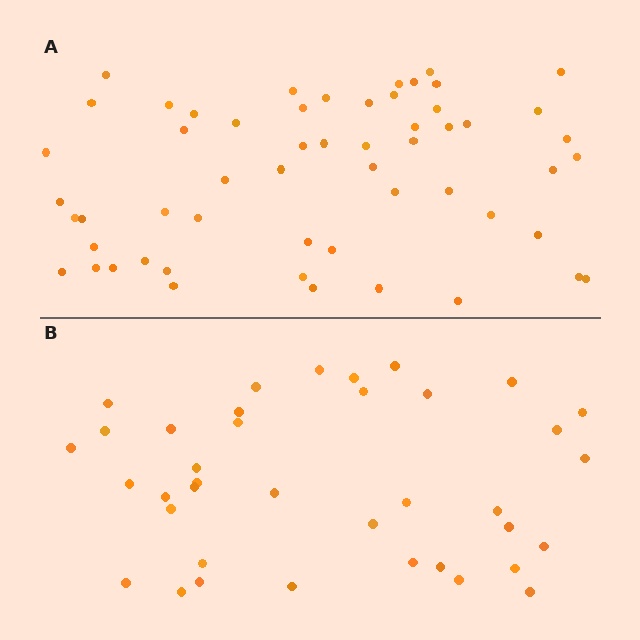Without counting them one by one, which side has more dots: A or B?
Region A (the top region) has more dots.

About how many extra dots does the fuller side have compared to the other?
Region A has approximately 20 more dots than region B.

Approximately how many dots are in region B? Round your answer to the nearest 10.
About 40 dots. (The exact count is 38, which rounds to 40.)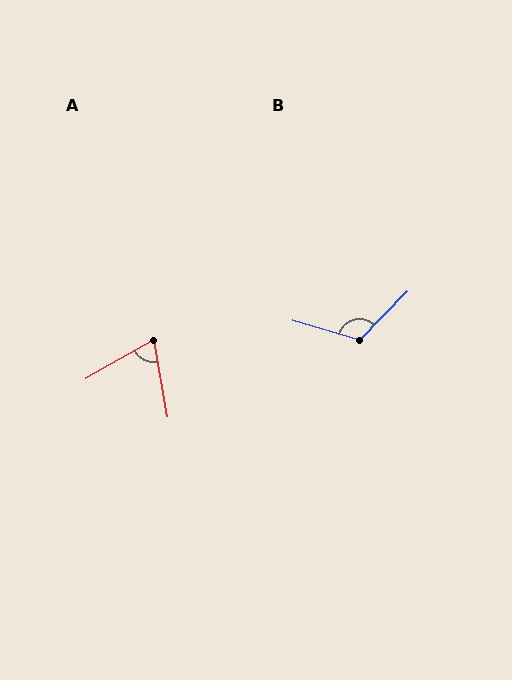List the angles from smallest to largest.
A (71°), B (118°).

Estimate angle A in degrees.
Approximately 71 degrees.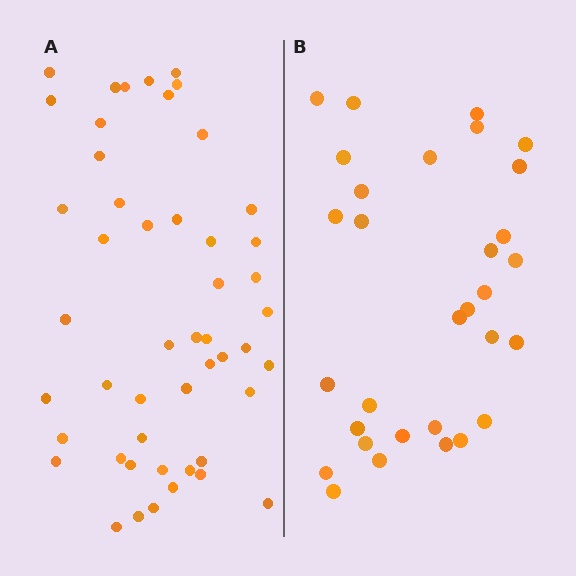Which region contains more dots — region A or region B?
Region A (the left region) has more dots.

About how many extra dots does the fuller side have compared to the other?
Region A has approximately 20 more dots than region B.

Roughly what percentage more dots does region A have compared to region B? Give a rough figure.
About 60% more.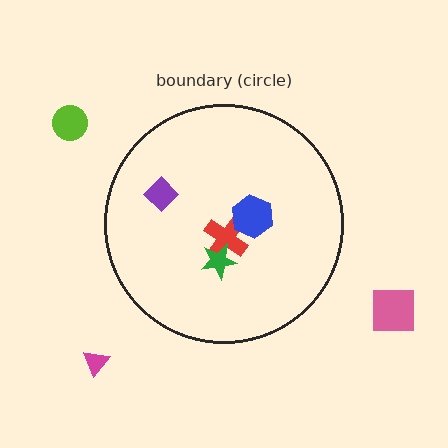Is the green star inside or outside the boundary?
Inside.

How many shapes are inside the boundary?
4 inside, 3 outside.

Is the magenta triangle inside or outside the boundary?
Outside.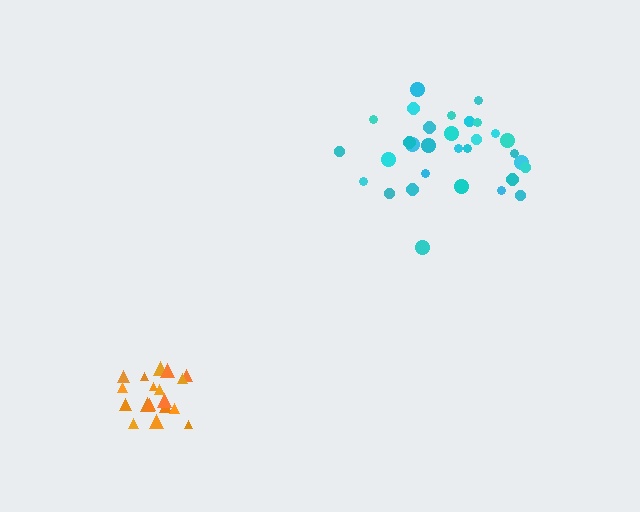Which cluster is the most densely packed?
Orange.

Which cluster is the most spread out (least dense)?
Cyan.